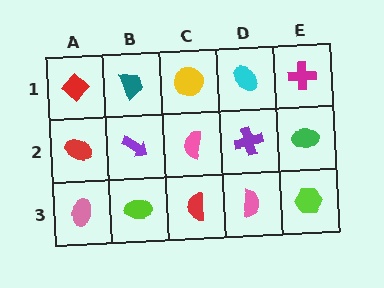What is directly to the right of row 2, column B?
A pink semicircle.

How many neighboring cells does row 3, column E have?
2.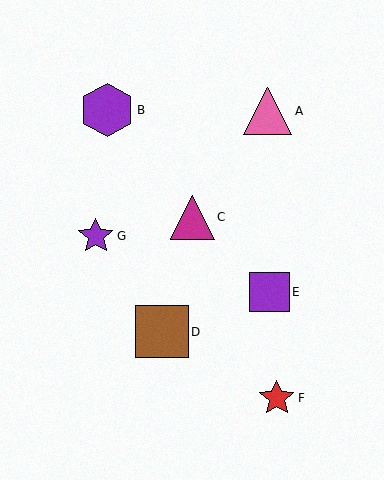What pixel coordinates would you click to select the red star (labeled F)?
Click at (277, 398) to select the red star F.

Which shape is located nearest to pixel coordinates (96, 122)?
The purple hexagon (labeled B) at (107, 110) is nearest to that location.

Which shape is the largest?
The purple hexagon (labeled B) is the largest.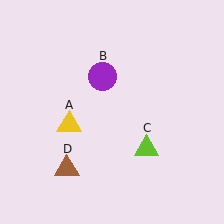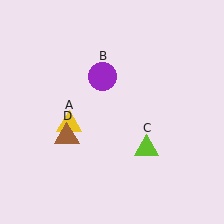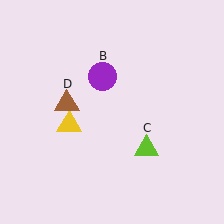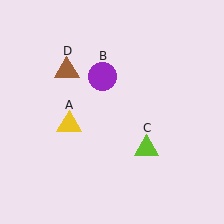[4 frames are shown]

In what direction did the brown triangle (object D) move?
The brown triangle (object D) moved up.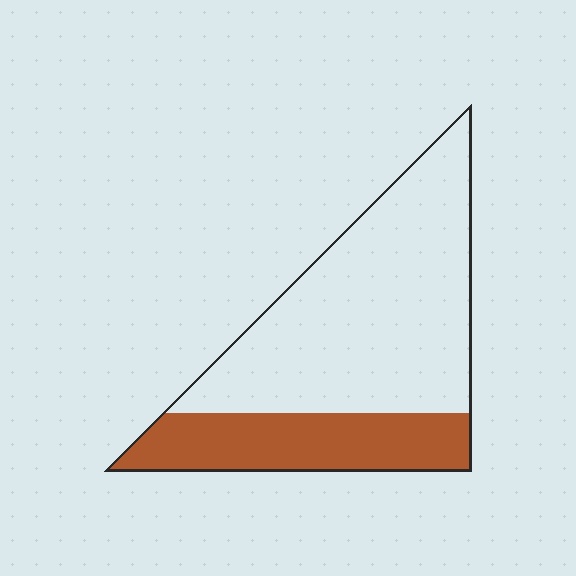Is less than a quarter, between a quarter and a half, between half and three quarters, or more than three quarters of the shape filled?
Between a quarter and a half.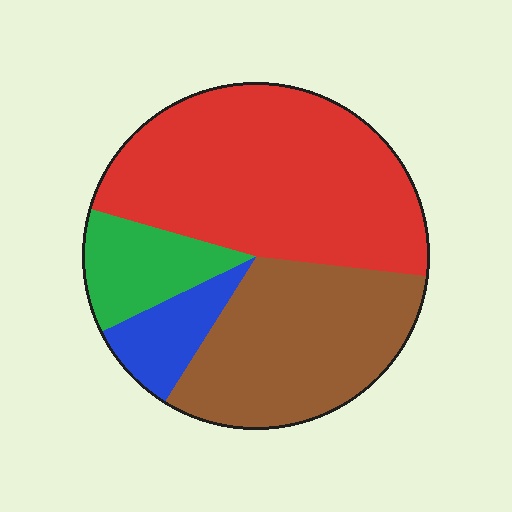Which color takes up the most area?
Red, at roughly 50%.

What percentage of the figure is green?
Green covers roughly 10% of the figure.